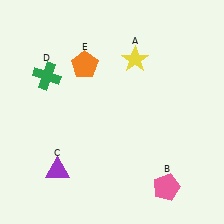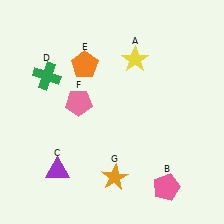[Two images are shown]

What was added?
A pink pentagon (F), an orange star (G) were added in Image 2.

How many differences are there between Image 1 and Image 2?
There are 2 differences between the two images.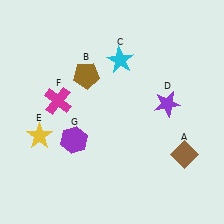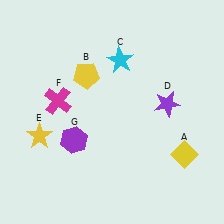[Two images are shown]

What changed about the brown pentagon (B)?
In Image 1, B is brown. In Image 2, it changed to yellow.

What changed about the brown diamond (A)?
In Image 1, A is brown. In Image 2, it changed to yellow.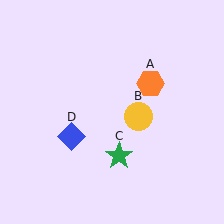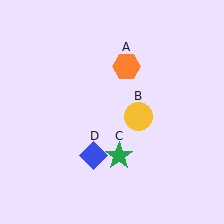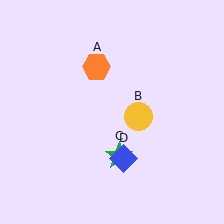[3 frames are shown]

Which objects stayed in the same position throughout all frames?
Yellow circle (object B) and green star (object C) remained stationary.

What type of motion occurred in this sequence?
The orange hexagon (object A), blue diamond (object D) rotated counterclockwise around the center of the scene.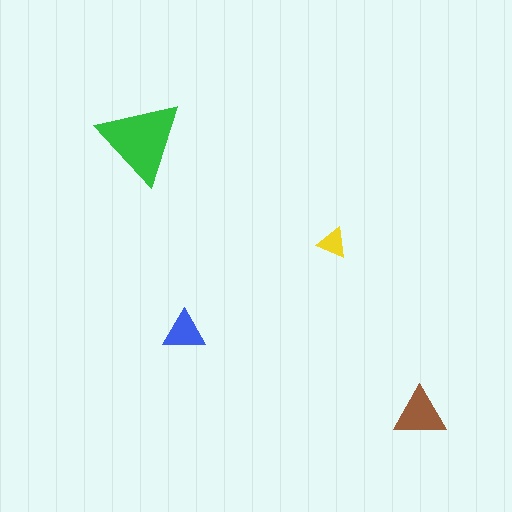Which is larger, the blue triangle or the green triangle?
The green one.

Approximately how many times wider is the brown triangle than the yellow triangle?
About 1.5 times wider.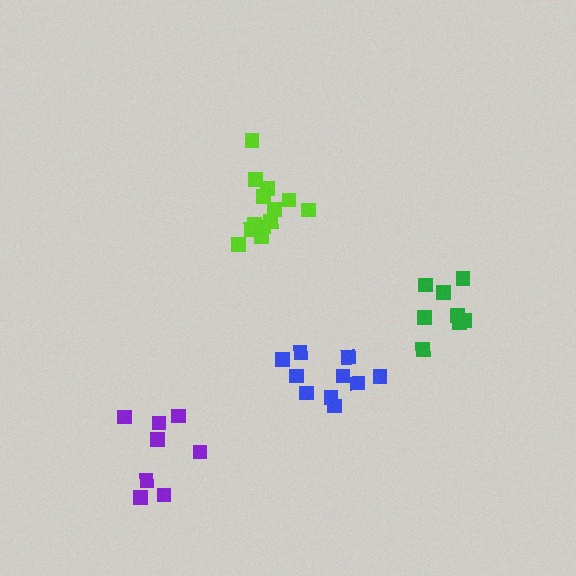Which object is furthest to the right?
The green cluster is rightmost.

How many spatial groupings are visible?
There are 4 spatial groupings.